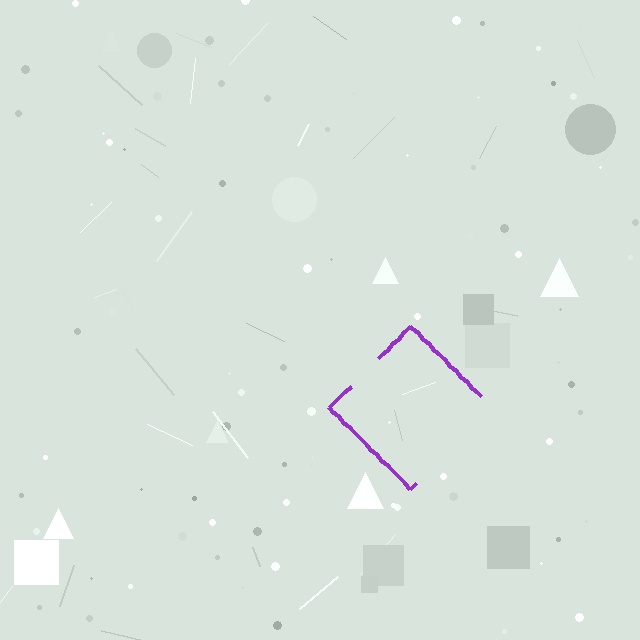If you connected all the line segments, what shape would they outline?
They would outline a diamond.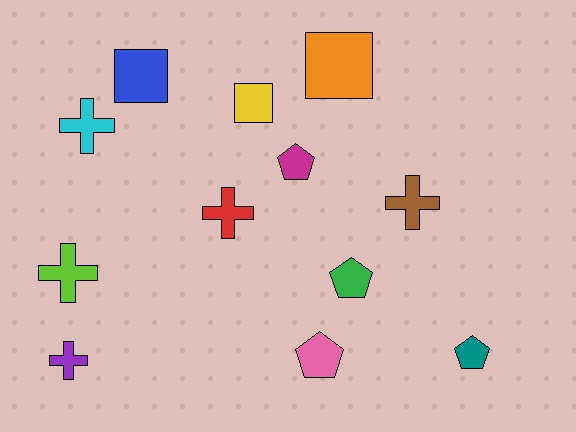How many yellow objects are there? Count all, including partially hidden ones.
There is 1 yellow object.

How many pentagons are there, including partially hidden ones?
There are 4 pentagons.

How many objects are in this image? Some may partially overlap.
There are 12 objects.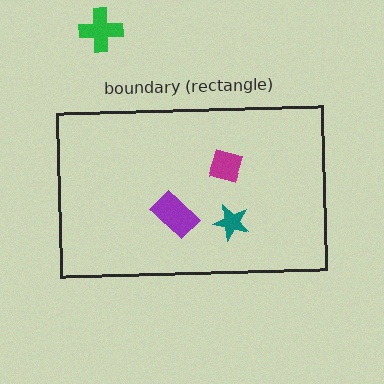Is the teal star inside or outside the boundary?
Inside.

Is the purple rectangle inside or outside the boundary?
Inside.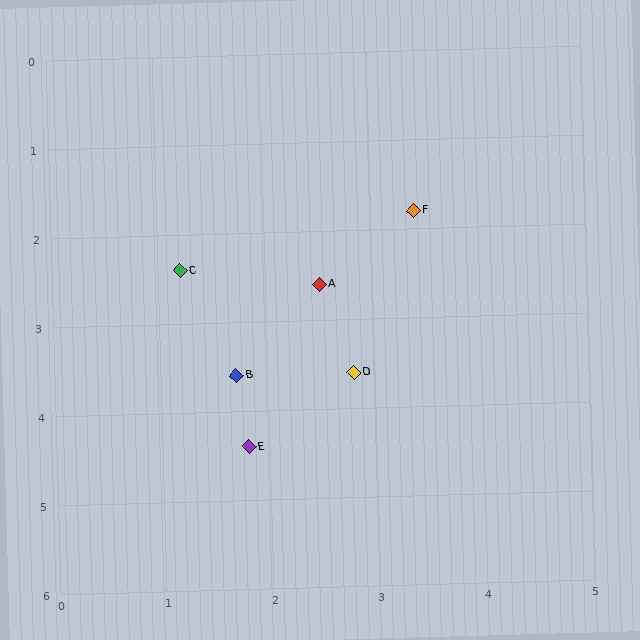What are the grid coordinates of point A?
Point A is at approximately (2.5, 2.6).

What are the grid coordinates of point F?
Point F is at approximately (3.4, 1.8).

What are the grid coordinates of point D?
Point D is at approximately (2.8, 3.6).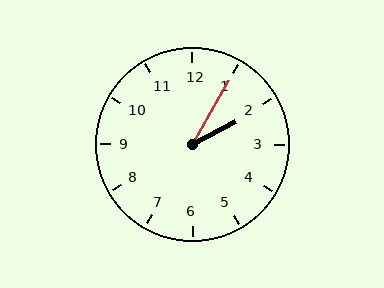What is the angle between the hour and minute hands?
Approximately 32 degrees.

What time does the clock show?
2:05.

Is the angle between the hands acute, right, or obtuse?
It is acute.